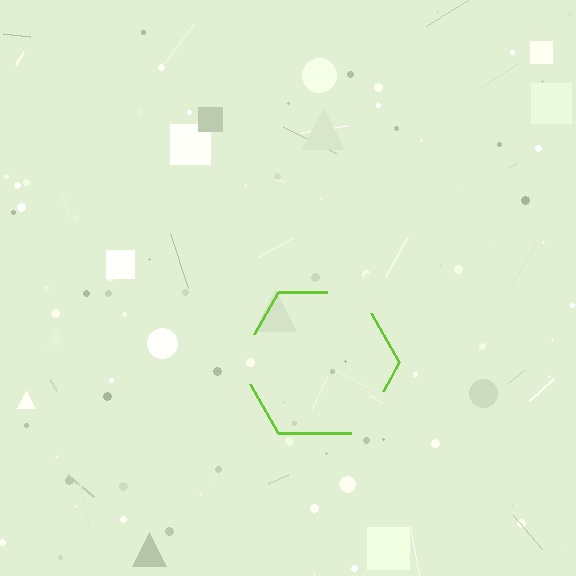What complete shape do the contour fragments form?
The contour fragments form a hexagon.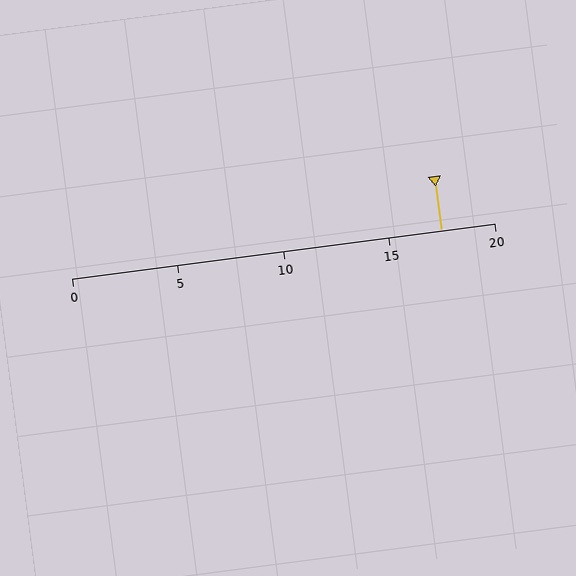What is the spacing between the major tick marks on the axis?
The major ticks are spaced 5 apart.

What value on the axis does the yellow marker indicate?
The marker indicates approximately 17.5.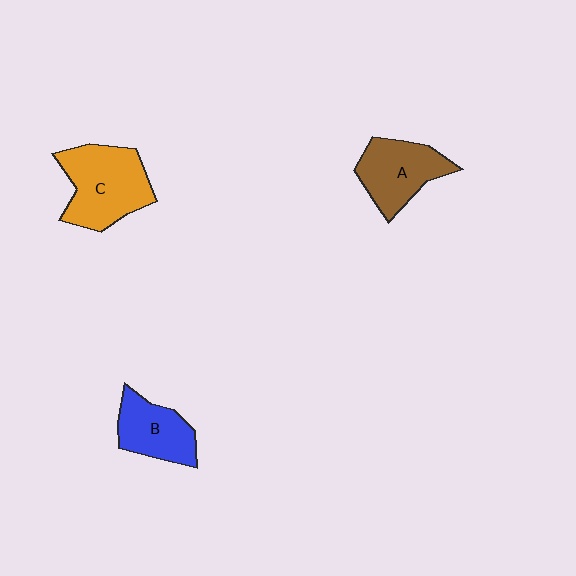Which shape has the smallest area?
Shape B (blue).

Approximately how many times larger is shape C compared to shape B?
Approximately 1.5 times.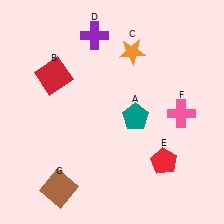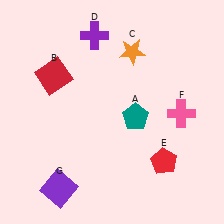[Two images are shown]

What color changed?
The square (G) changed from brown in Image 1 to purple in Image 2.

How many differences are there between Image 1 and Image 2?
There is 1 difference between the two images.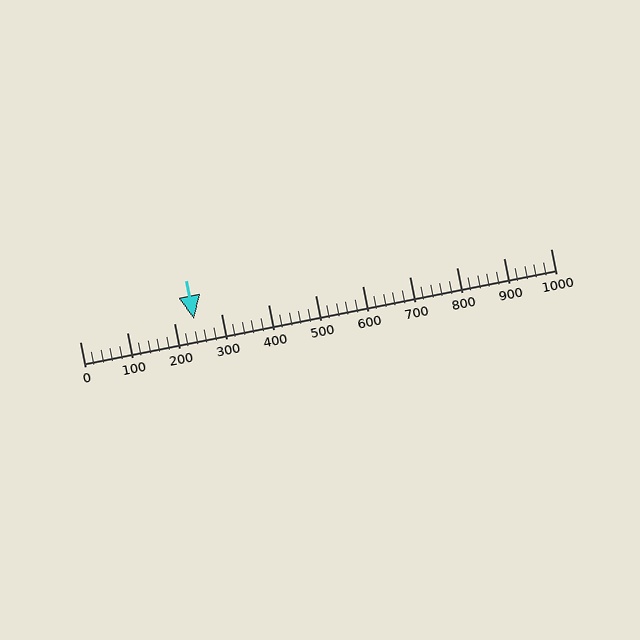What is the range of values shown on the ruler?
The ruler shows values from 0 to 1000.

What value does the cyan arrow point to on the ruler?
The cyan arrow points to approximately 243.